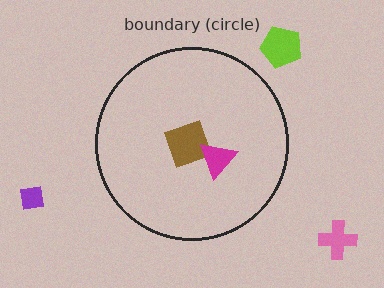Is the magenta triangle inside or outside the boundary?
Inside.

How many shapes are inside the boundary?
2 inside, 3 outside.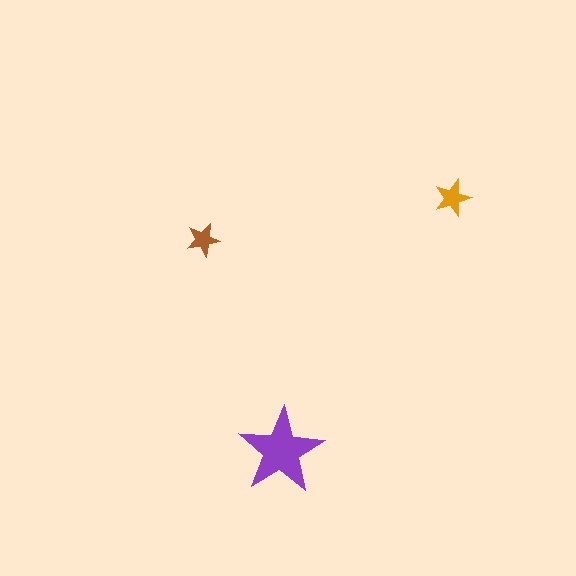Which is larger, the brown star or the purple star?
The purple one.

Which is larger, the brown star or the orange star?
The orange one.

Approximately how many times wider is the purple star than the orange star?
About 2.5 times wider.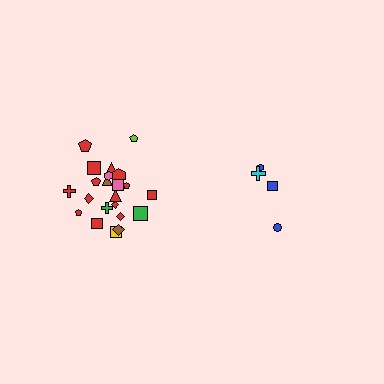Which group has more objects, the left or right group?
The left group.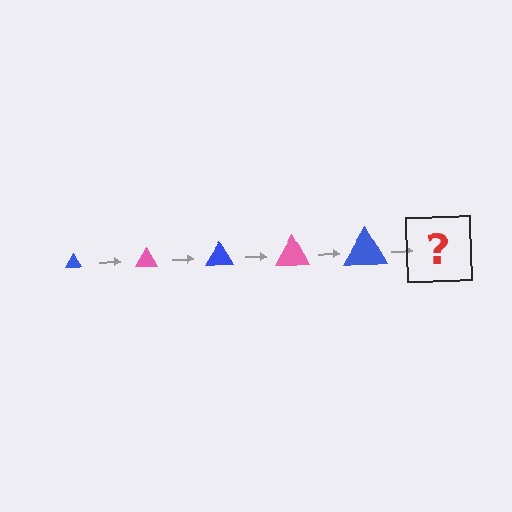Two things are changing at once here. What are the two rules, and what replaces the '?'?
The two rules are that the triangle grows larger each step and the color cycles through blue and pink. The '?' should be a pink triangle, larger than the previous one.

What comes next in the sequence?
The next element should be a pink triangle, larger than the previous one.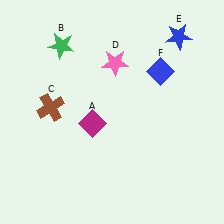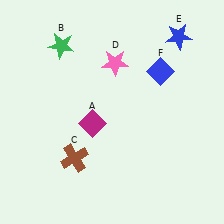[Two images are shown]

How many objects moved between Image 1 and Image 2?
1 object moved between the two images.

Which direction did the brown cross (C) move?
The brown cross (C) moved down.